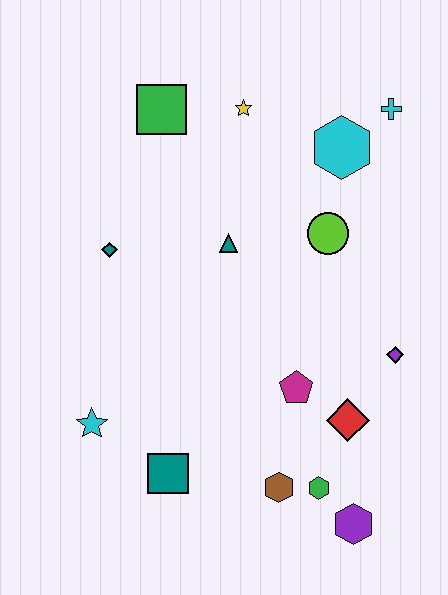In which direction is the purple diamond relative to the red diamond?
The purple diamond is above the red diamond.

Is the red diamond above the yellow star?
No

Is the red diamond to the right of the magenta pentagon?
Yes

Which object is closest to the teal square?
The cyan star is closest to the teal square.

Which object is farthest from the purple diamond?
The green square is farthest from the purple diamond.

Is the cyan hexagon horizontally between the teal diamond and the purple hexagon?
Yes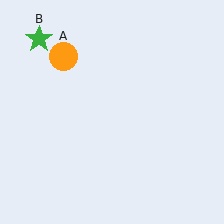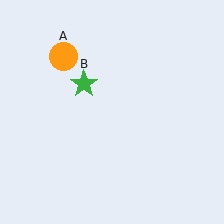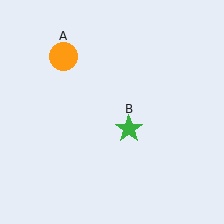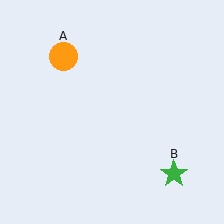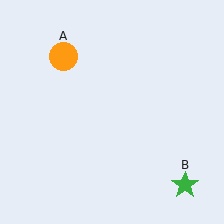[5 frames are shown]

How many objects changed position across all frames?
1 object changed position: green star (object B).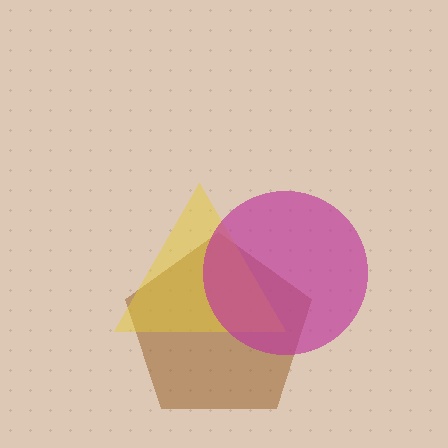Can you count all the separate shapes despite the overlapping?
Yes, there are 3 separate shapes.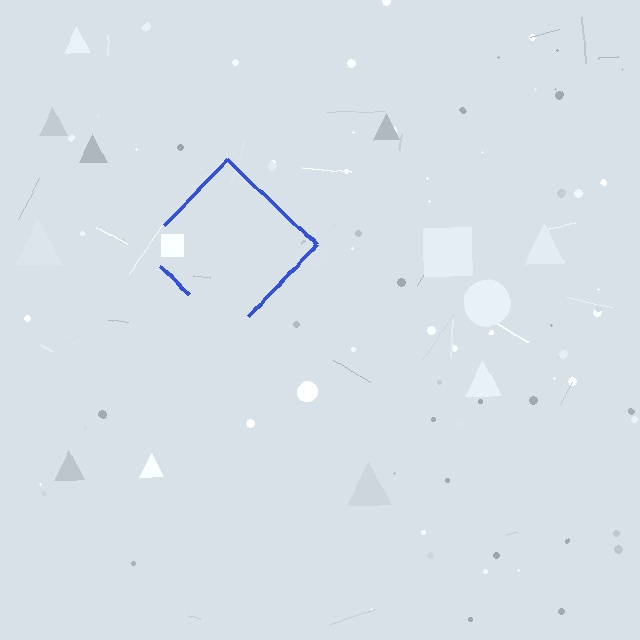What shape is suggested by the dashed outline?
The dashed outline suggests a diamond.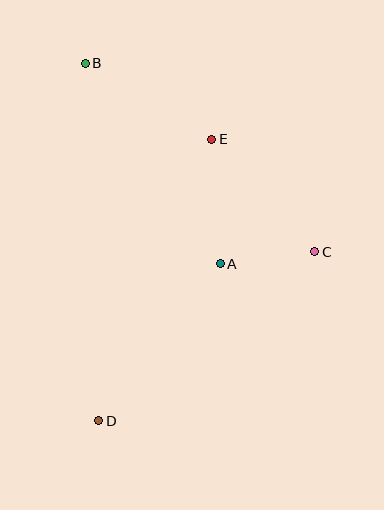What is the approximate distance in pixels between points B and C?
The distance between B and C is approximately 297 pixels.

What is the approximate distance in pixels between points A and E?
The distance between A and E is approximately 124 pixels.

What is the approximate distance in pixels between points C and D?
The distance between C and D is approximately 275 pixels.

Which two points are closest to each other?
Points A and C are closest to each other.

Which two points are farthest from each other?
Points B and D are farthest from each other.